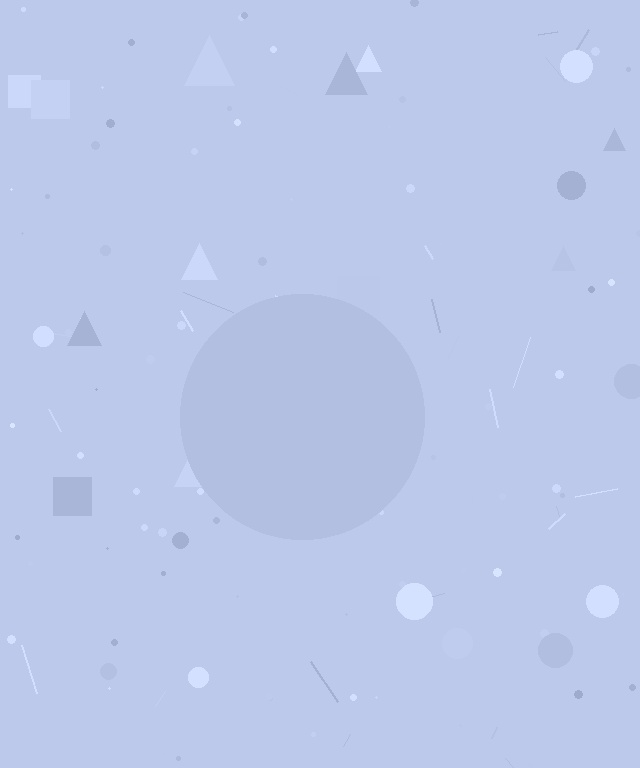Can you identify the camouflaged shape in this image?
The camouflaged shape is a circle.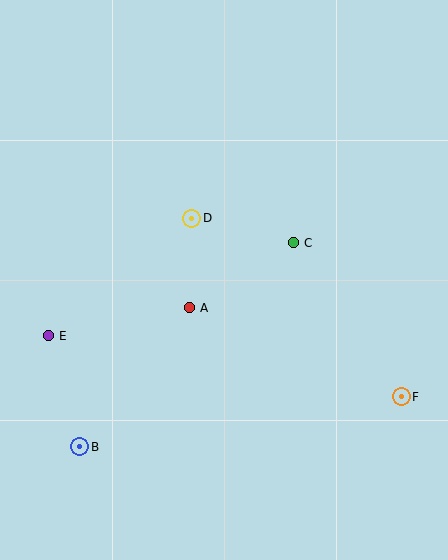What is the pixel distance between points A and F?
The distance between A and F is 230 pixels.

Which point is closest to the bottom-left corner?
Point B is closest to the bottom-left corner.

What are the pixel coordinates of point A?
Point A is at (189, 308).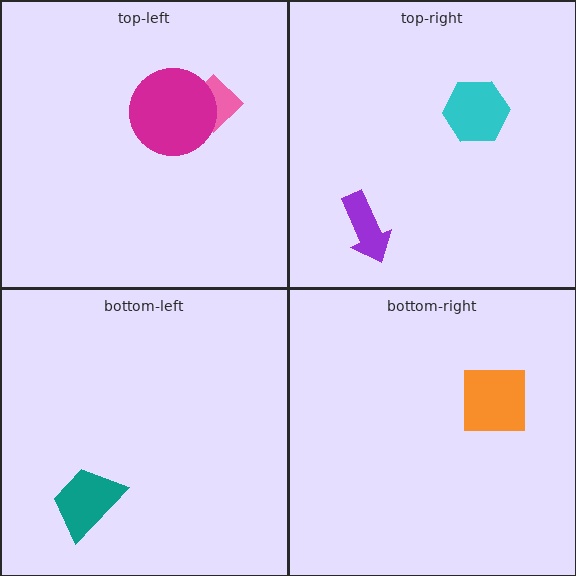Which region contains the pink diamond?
The top-left region.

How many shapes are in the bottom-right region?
1.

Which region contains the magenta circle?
The top-left region.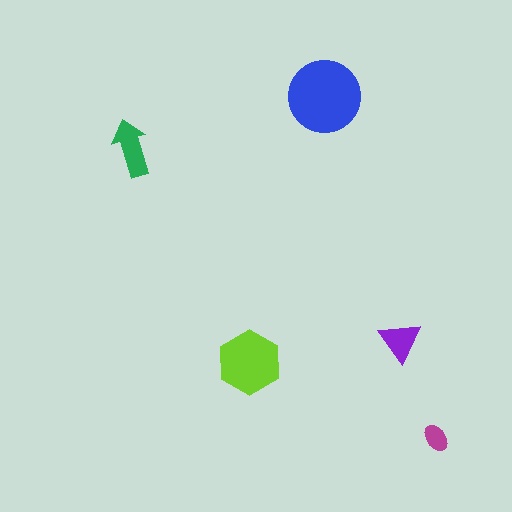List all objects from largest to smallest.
The blue circle, the lime hexagon, the green arrow, the purple triangle, the magenta ellipse.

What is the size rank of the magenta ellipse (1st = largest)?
5th.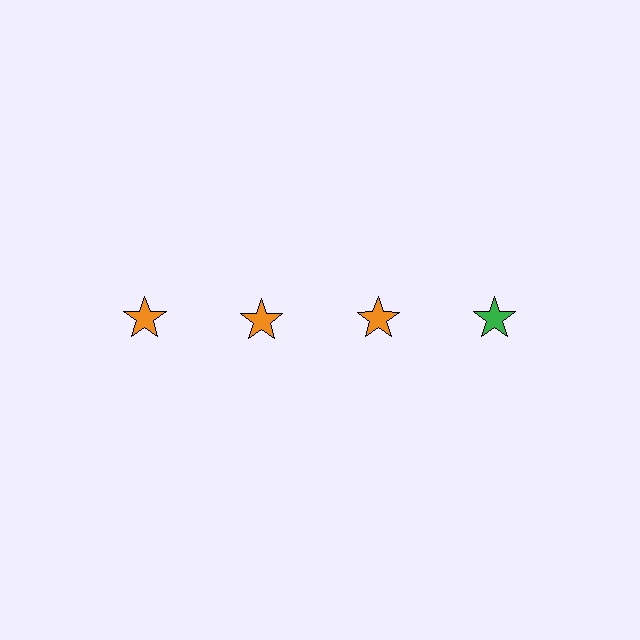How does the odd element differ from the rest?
It has a different color: green instead of orange.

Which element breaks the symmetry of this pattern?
The green star in the top row, second from right column breaks the symmetry. All other shapes are orange stars.